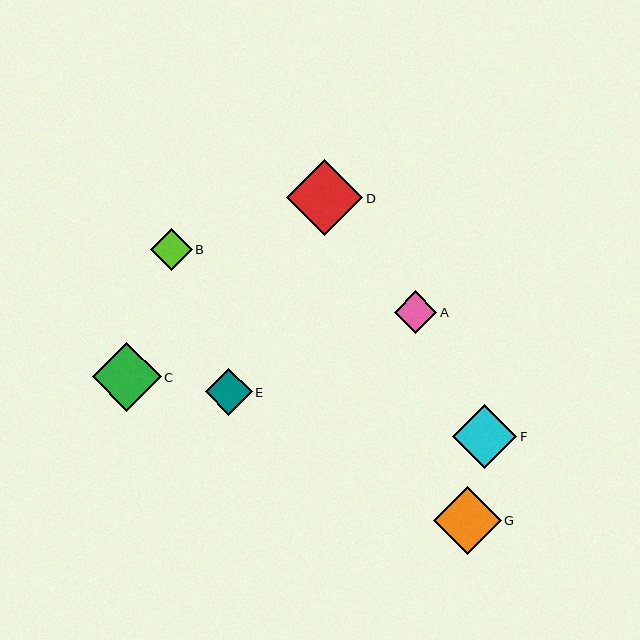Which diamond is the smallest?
Diamond B is the smallest with a size of approximately 41 pixels.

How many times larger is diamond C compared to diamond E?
Diamond C is approximately 1.5 times the size of diamond E.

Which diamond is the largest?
Diamond D is the largest with a size of approximately 76 pixels.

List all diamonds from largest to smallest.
From largest to smallest: D, C, G, F, E, A, B.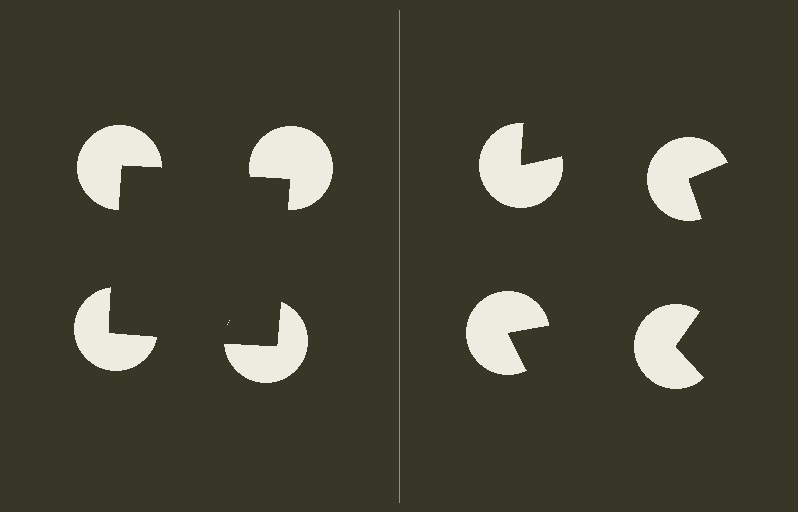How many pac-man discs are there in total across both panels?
8 — 4 on each side.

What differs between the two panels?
The pac-man discs are positioned identically on both sides; only the wedge orientations differ. On the left they align to a square; on the right they are misaligned.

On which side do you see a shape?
An illusory square appears on the left side. On the right side the wedge cuts are rotated, so no coherent shape forms.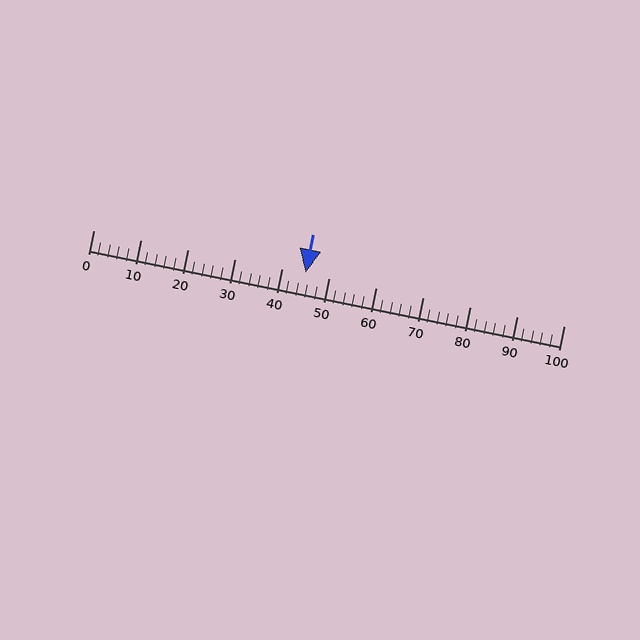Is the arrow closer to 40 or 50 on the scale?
The arrow is closer to 50.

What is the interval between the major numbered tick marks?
The major tick marks are spaced 10 units apart.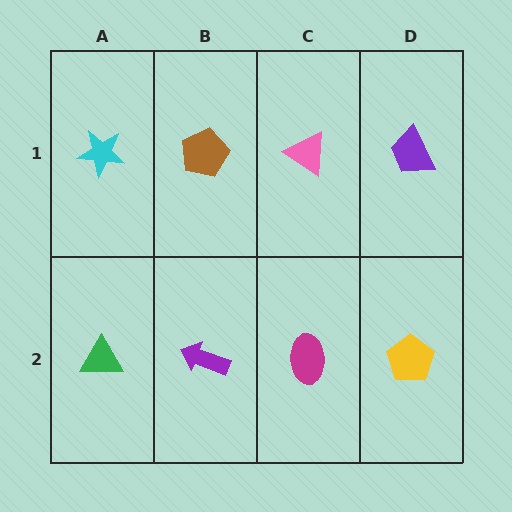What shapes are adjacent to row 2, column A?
A cyan star (row 1, column A), a purple arrow (row 2, column B).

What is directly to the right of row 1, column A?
A brown pentagon.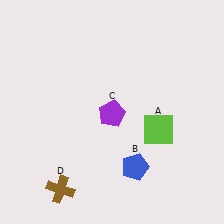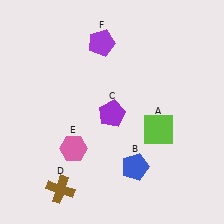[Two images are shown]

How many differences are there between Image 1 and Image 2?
There are 2 differences between the two images.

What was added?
A pink hexagon (E), a purple pentagon (F) were added in Image 2.